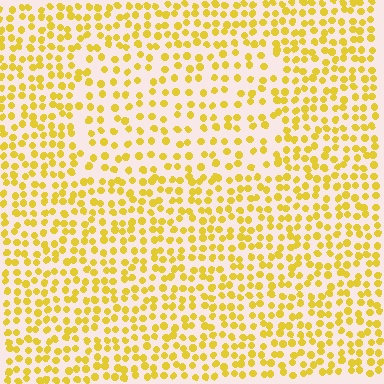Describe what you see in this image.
The image contains small yellow elements arranged at two different densities. A rectangle-shaped region is visible where the elements are less densely packed than the surrounding area.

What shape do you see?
I see a rectangle.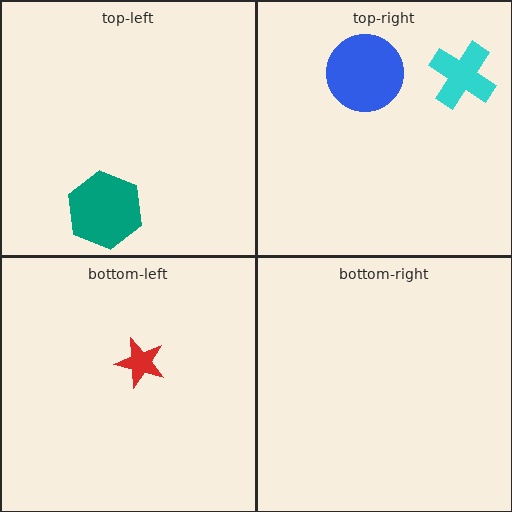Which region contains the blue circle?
The top-right region.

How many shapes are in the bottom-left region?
1.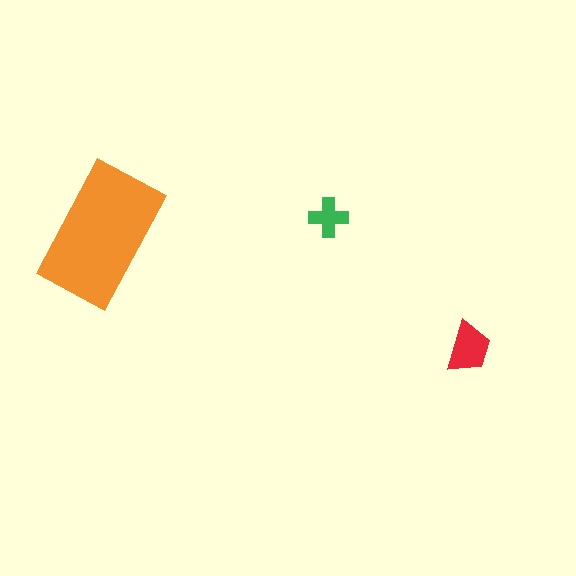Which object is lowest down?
The red trapezoid is bottommost.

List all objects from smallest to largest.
The green cross, the red trapezoid, the orange rectangle.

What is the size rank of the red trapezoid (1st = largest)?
2nd.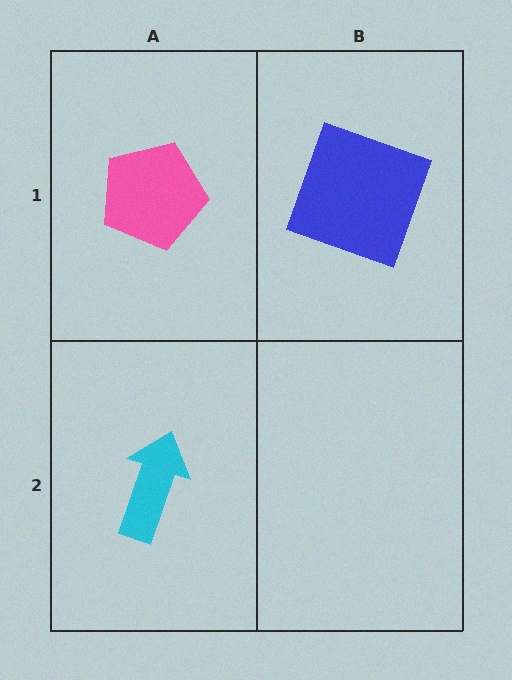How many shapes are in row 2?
1 shape.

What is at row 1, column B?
A blue square.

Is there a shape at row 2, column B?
No, that cell is empty.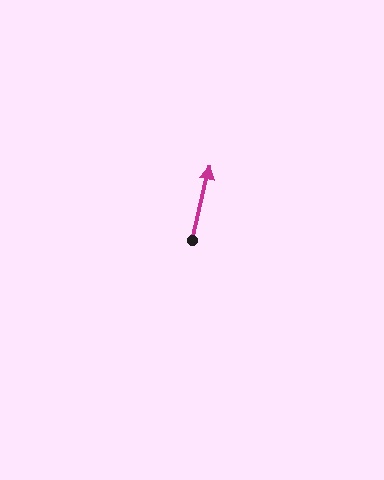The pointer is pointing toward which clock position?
Roughly 12 o'clock.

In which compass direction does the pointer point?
North.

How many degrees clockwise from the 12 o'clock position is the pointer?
Approximately 14 degrees.